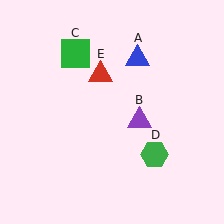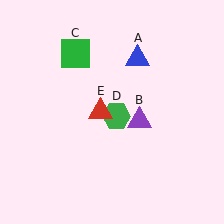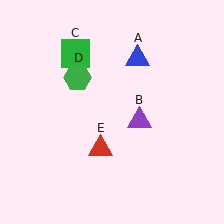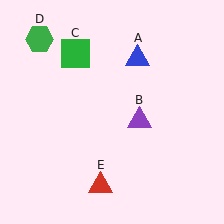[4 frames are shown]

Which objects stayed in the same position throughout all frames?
Blue triangle (object A) and purple triangle (object B) and green square (object C) remained stationary.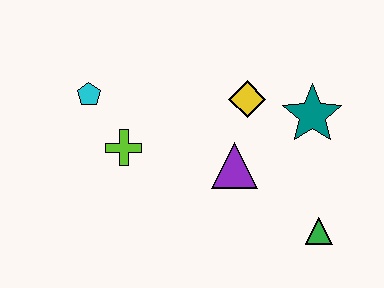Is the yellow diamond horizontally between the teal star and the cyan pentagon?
Yes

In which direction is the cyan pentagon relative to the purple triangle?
The cyan pentagon is to the left of the purple triangle.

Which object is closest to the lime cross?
The cyan pentagon is closest to the lime cross.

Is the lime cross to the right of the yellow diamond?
No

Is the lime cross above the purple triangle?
Yes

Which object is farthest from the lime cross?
The green triangle is farthest from the lime cross.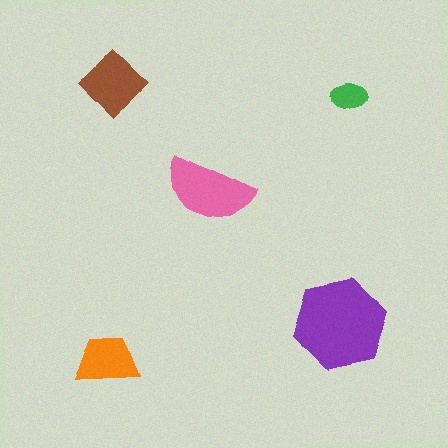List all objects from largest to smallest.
The purple hexagon, the pink semicircle, the brown diamond, the orange trapezoid, the green ellipse.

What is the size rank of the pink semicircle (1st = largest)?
2nd.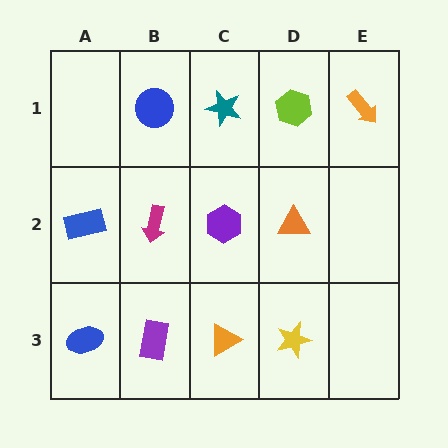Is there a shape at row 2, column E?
No, that cell is empty.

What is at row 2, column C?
A purple hexagon.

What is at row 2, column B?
A magenta arrow.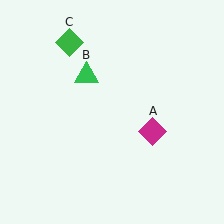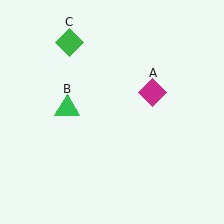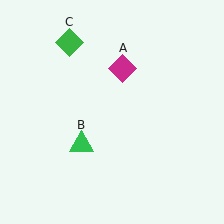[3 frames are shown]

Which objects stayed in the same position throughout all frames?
Green diamond (object C) remained stationary.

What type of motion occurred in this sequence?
The magenta diamond (object A), green triangle (object B) rotated counterclockwise around the center of the scene.